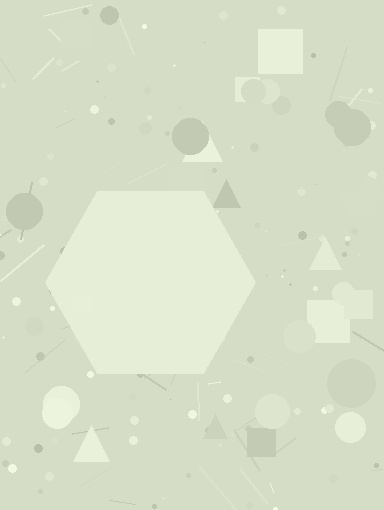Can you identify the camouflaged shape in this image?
The camouflaged shape is a hexagon.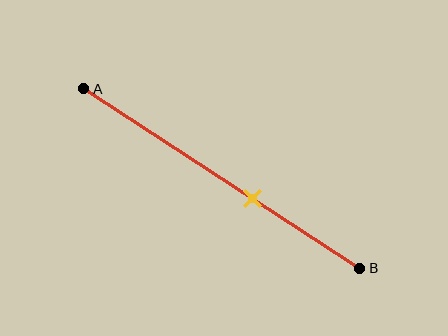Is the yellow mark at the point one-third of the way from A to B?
No, the mark is at about 60% from A, not at the 33% one-third point.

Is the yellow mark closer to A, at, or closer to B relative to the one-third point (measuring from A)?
The yellow mark is closer to point B than the one-third point of segment AB.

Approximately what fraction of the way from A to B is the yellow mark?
The yellow mark is approximately 60% of the way from A to B.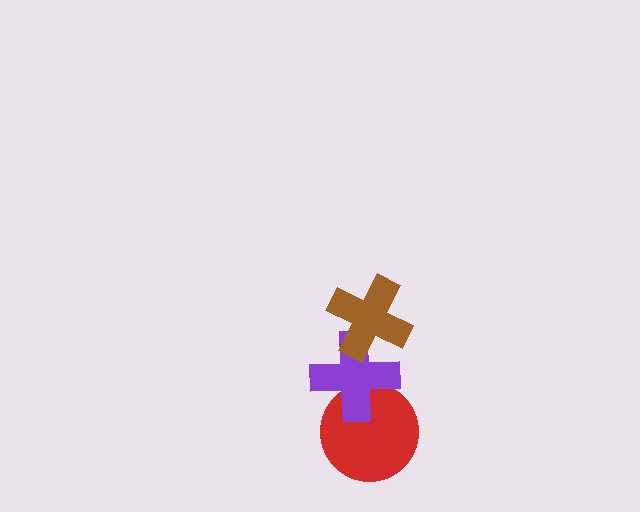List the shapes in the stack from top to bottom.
From top to bottom: the brown cross, the purple cross, the red circle.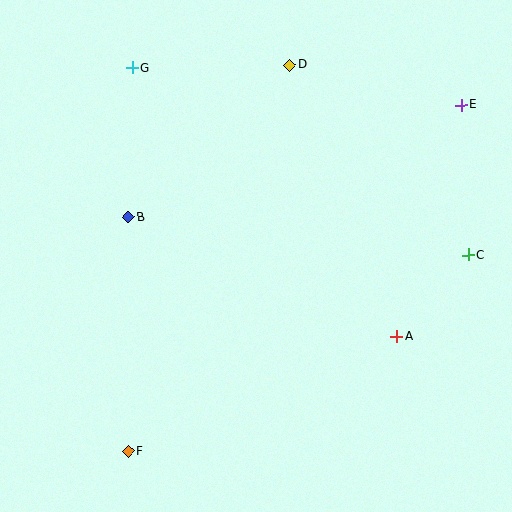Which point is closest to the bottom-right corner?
Point A is closest to the bottom-right corner.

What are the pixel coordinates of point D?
Point D is at (290, 65).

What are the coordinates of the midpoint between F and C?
The midpoint between F and C is at (298, 353).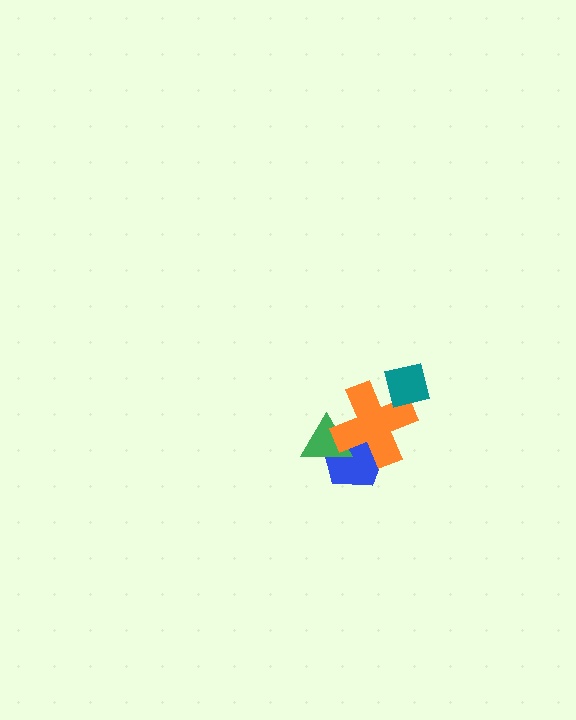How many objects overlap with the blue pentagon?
2 objects overlap with the blue pentagon.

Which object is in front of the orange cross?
The teal square is in front of the orange cross.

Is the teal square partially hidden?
No, no other shape covers it.